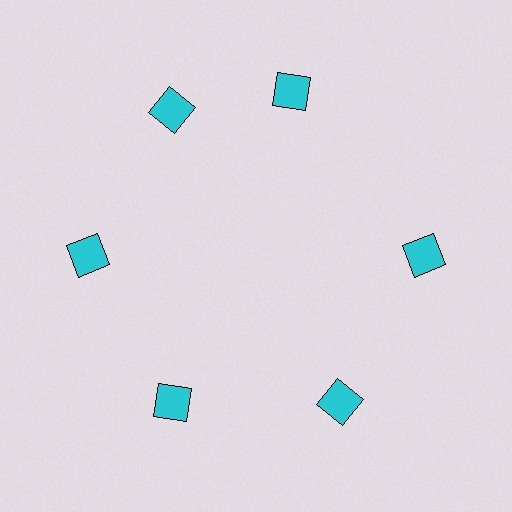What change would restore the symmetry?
The symmetry would be restored by rotating it back into even spacing with its neighbors so that all 6 squares sit at equal angles and equal distance from the center.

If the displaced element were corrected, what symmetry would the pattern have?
It would have 6-fold rotational symmetry — the pattern would map onto itself every 60 degrees.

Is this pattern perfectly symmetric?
No. The 6 cyan squares are arranged in a ring, but one element near the 1 o'clock position is rotated out of alignment along the ring, breaking the 6-fold rotational symmetry.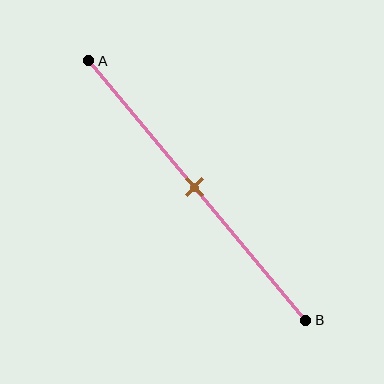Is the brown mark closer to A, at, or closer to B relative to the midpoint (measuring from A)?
The brown mark is approximately at the midpoint of segment AB.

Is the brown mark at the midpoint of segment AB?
Yes, the mark is approximately at the midpoint.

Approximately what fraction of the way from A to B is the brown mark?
The brown mark is approximately 50% of the way from A to B.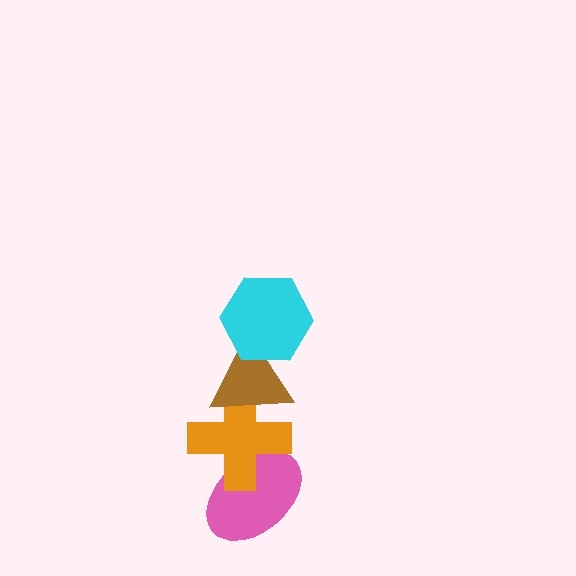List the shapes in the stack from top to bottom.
From top to bottom: the cyan hexagon, the brown triangle, the orange cross, the pink ellipse.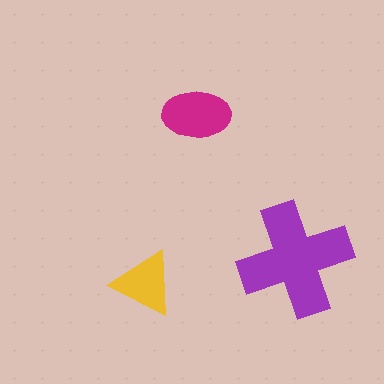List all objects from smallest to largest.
The yellow triangle, the magenta ellipse, the purple cross.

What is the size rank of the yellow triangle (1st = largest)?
3rd.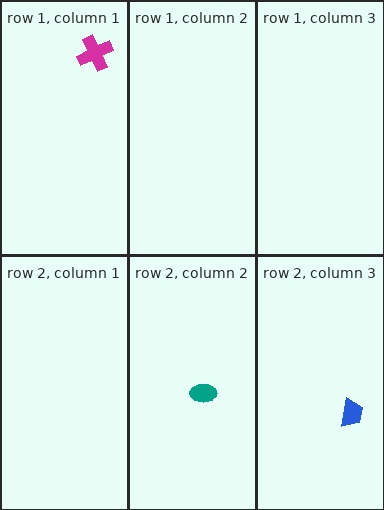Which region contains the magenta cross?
The row 1, column 1 region.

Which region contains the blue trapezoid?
The row 2, column 3 region.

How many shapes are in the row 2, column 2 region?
1.